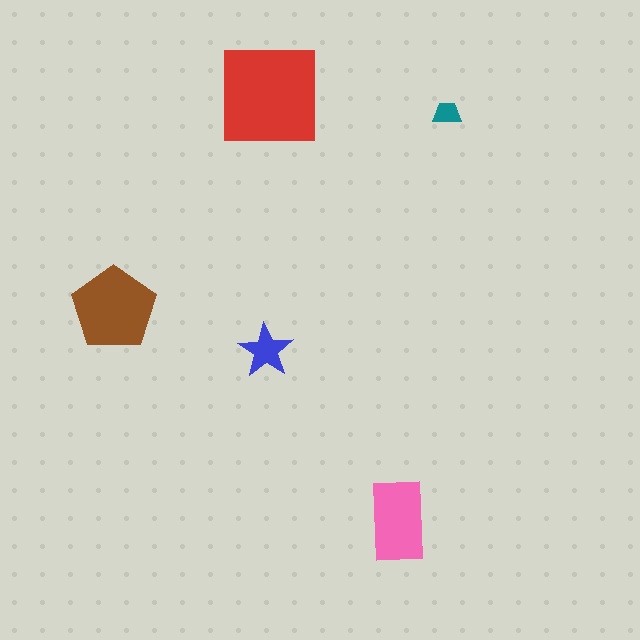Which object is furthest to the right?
The teal trapezoid is rightmost.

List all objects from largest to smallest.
The red square, the brown pentagon, the pink rectangle, the blue star, the teal trapezoid.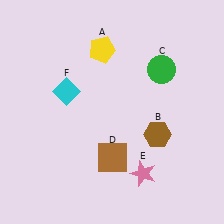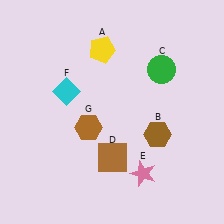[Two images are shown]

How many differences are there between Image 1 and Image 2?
There is 1 difference between the two images.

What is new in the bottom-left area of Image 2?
A brown hexagon (G) was added in the bottom-left area of Image 2.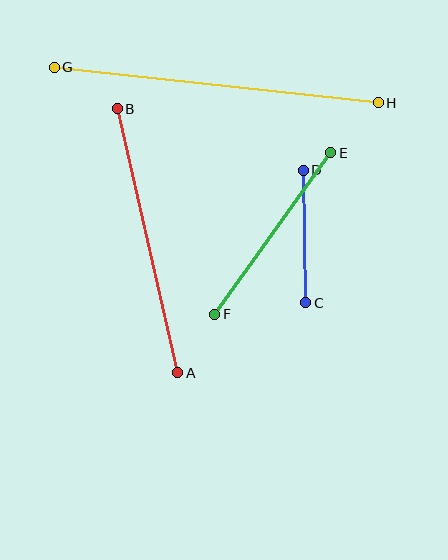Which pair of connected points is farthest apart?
Points G and H are farthest apart.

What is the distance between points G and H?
The distance is approximately 326 pixels.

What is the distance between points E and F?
The distance is approximately 199 pixels.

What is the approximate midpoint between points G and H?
The midpoint is at approximately (216, 85) pixels.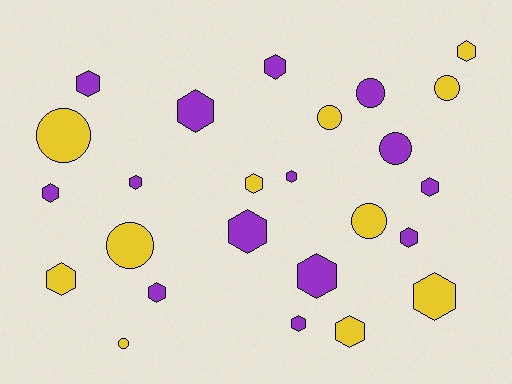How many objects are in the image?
There are 25 objects.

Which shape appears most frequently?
Hexagon, with 17 objects.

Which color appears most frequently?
Purple, with 14 objects.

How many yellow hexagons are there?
There are 5 yellow hexagons.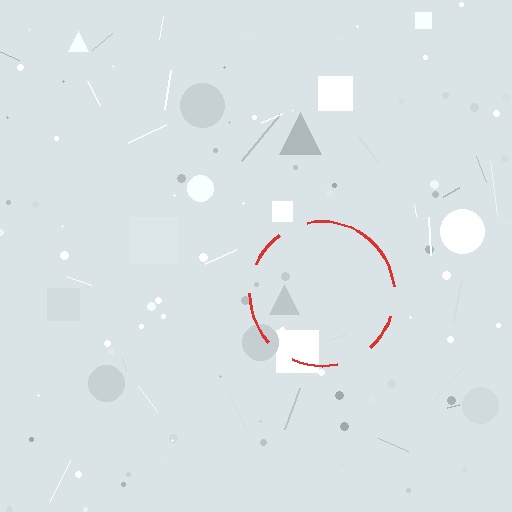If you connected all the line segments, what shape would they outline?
They would outline a circle.